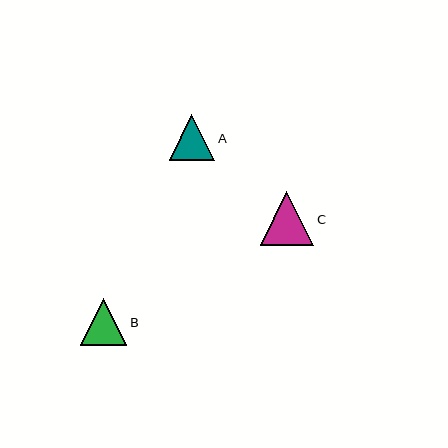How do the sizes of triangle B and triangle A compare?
Triangle B and triangle A are approximately the same size.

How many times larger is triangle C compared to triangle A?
Triangle C is approximately 1.2 times the size of triangle A.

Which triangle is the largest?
Triangle C is the largest with a size of approximately 54 pixels.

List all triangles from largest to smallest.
From largest to smallest: C, B, A.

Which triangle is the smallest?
Triangle A is the smallest with a size of approximately 46 pixels.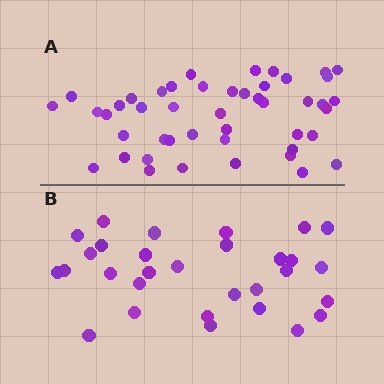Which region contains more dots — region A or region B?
Region A (the top region) has more dots.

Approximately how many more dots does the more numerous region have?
Region A has approximately 15 more dots than region B.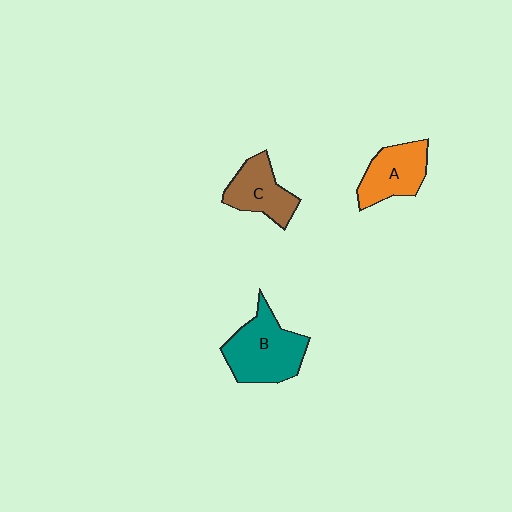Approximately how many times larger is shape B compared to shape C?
Approximately 1.4 times.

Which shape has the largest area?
Shape B (teal).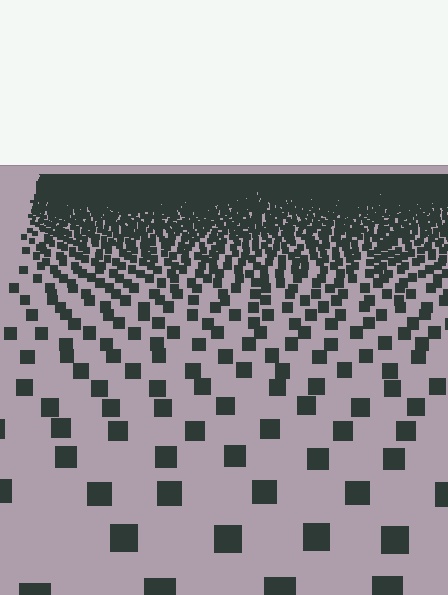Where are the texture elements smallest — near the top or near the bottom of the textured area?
Near the top.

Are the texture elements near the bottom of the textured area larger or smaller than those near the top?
Larger. Near the bottom, elements are closer to the viewer and appear at a bigger on-screen size.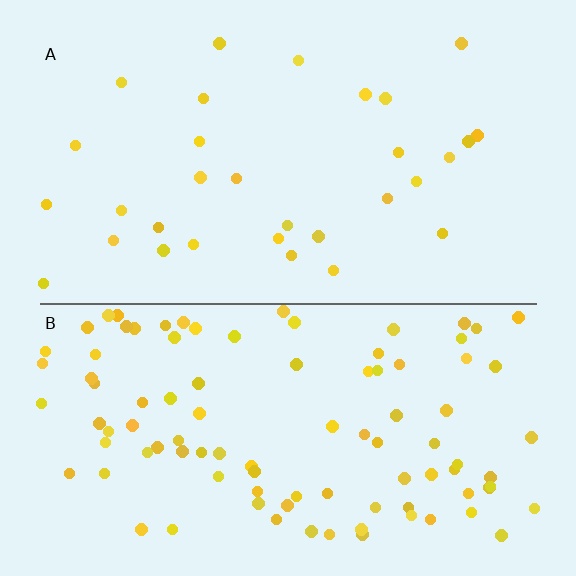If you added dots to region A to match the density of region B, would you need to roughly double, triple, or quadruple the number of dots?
Approximately triple.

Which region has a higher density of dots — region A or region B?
B (the bottom).